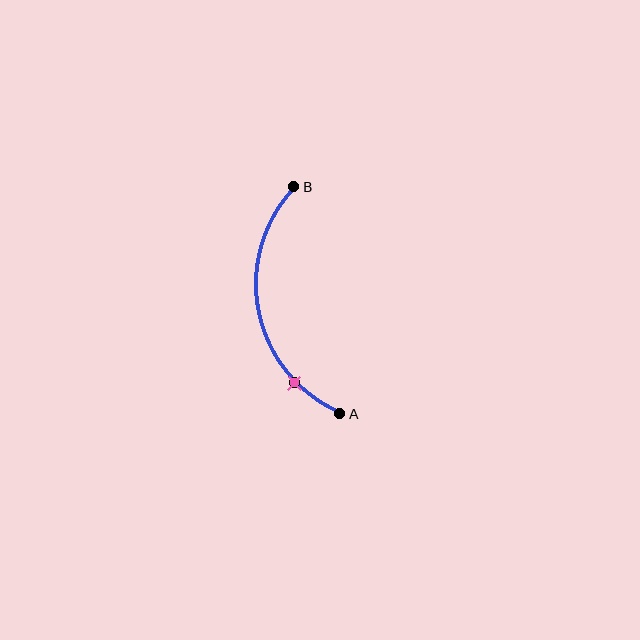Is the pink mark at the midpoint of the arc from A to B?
No. The pink mark lies on the arc but is closer to endpoint A. The arc midpoint would be at the point on the curve equidistant along the arc from both A and B.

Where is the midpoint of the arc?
The arc midpoint is the point on the curve farthest from the straight line joining A and B. It sits to the left of that line.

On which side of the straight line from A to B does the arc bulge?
The arc bulges to the left of the straight line connecting A and B.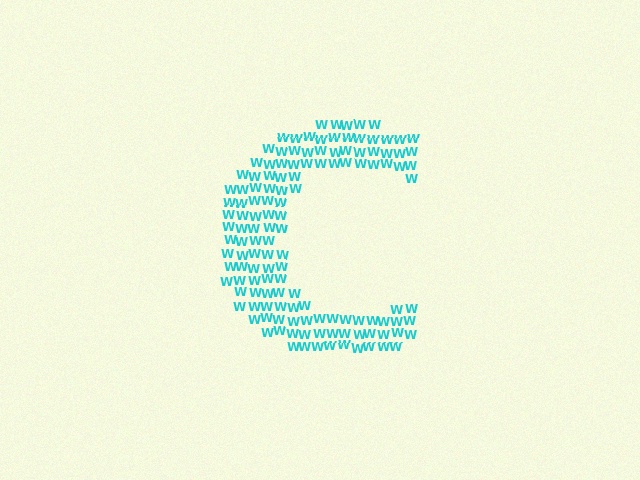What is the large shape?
The large shape is the letter C.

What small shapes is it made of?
It is made of small letter W's.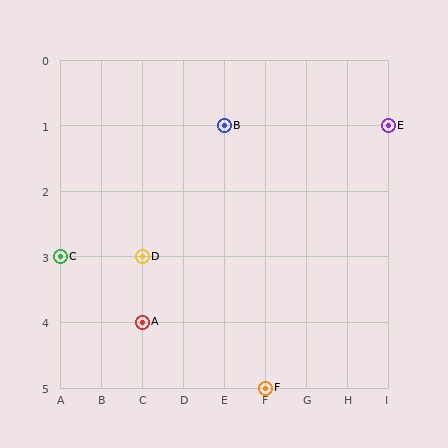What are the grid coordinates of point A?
Point A is at grid coordinates (C, 4).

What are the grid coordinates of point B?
Point B is at grid coordinates (E, 1).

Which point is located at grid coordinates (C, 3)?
Point D is at (C, 3).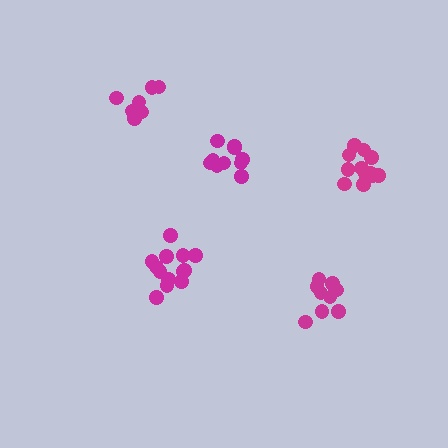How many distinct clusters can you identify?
There are 5 distinct clusters.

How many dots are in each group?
Group 1: 13 dots, Group 2: 9 dots, Group 3: 12 dots, Group 4: 10 dots, Group 5: 8 dots (52 total).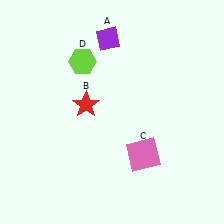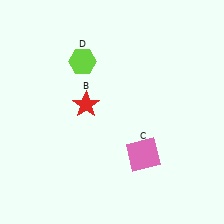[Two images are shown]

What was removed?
The purple diamond (A) was removed in Image 2.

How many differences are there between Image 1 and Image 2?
There is 1 difference between the two images.